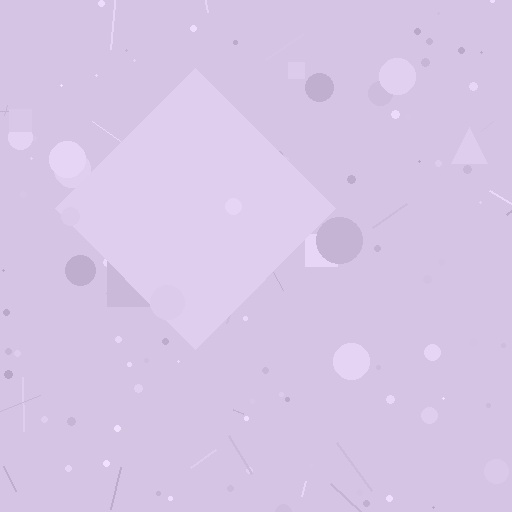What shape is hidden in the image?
A diamond is hidden in the image.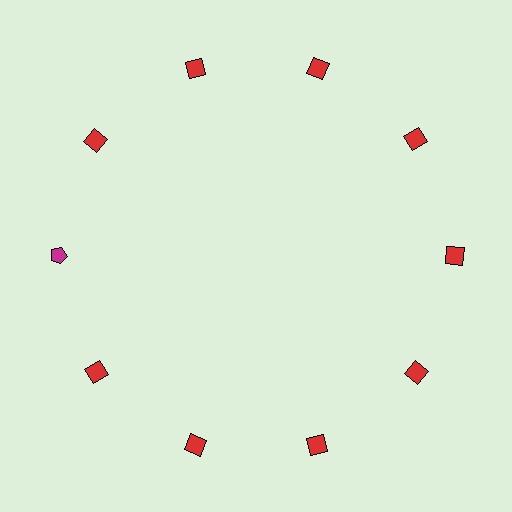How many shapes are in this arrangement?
There are 10 shapes arranged in a ring pattern.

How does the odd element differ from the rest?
It differs in both color (magenta instead of red) and shape (pentagon instead of square).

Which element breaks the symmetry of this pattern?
The magenta pentagon at roughly the 9 o'clock position breaks the symmetry. All other shapes are red squares.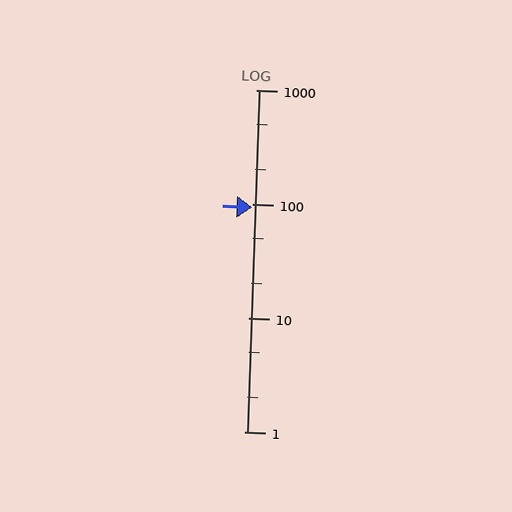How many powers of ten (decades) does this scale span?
The scale spans 3 decades, from 1 to 1000.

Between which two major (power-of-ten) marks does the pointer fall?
The pointer is between 10 and 100.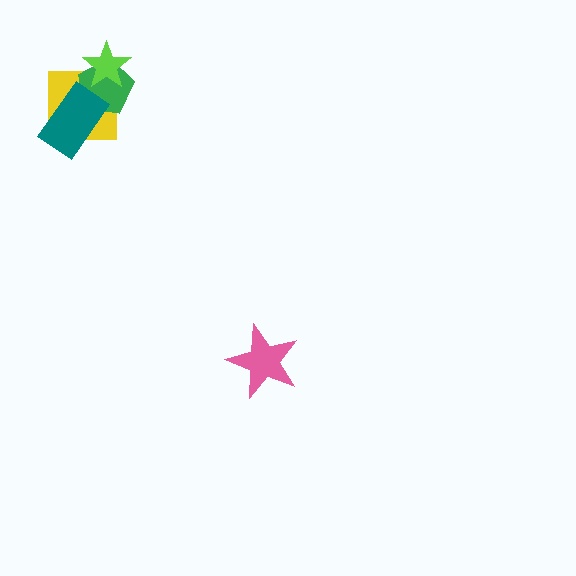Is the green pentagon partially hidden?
Yes, it is partially covered by another shape.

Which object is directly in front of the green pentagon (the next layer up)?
The lime star is directly in front of the green pentagon.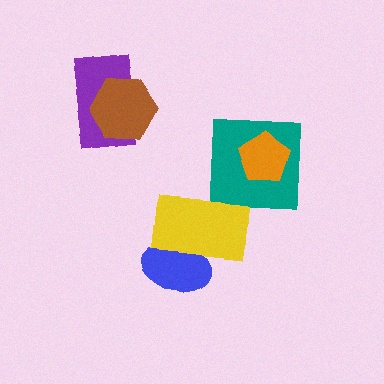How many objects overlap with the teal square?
1 object overlaps with the teal square.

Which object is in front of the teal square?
The orange pentagon is in front of the teal square.